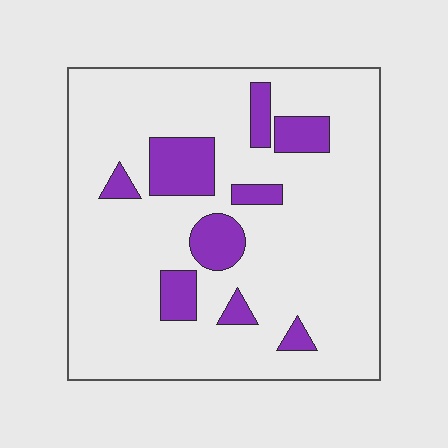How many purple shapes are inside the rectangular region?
9.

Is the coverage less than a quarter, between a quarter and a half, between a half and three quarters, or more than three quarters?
Less than a quarter.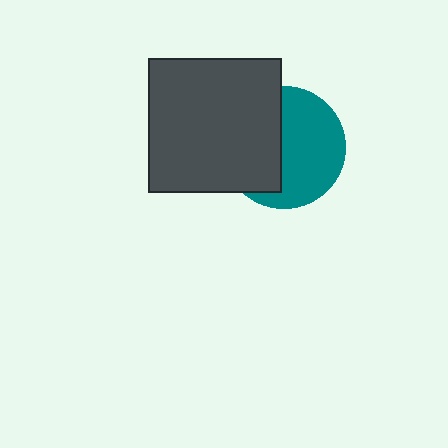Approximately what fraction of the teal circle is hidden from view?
Roughly 44% of the teal circle is hidden behind the dark gray square.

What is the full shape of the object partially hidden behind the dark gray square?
The partially hidden object is a teal circle.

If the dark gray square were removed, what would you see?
You would see the complete teal circle.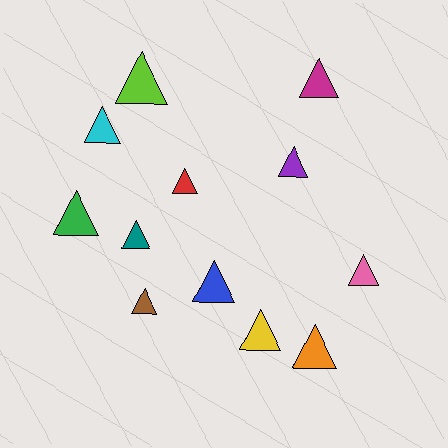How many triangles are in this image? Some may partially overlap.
There are 12 triangles.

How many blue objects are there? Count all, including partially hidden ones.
There is 1 blue object.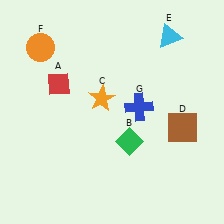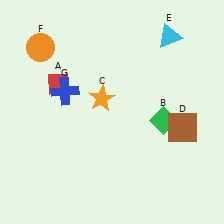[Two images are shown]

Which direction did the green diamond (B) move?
The green diamond (B) moved right.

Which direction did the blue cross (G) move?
The blue cross (G) moved left.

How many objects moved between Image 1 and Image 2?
2 objects moved between the two images.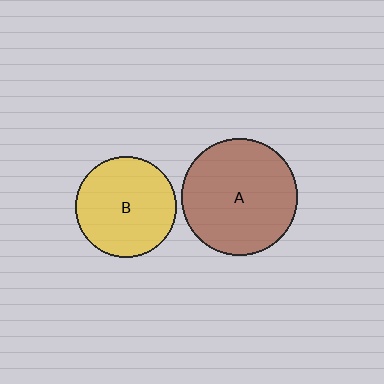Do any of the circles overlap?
No, none of the circles overlap.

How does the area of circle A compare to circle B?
Approximately 1.3 times.